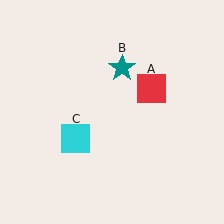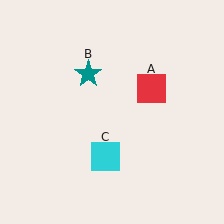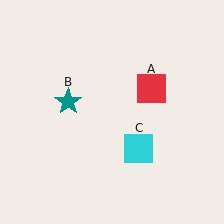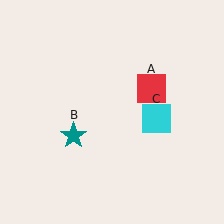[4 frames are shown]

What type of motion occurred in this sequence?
The teal star (object B), cyan square (object C) rotated counterclockwise around the center of the scene.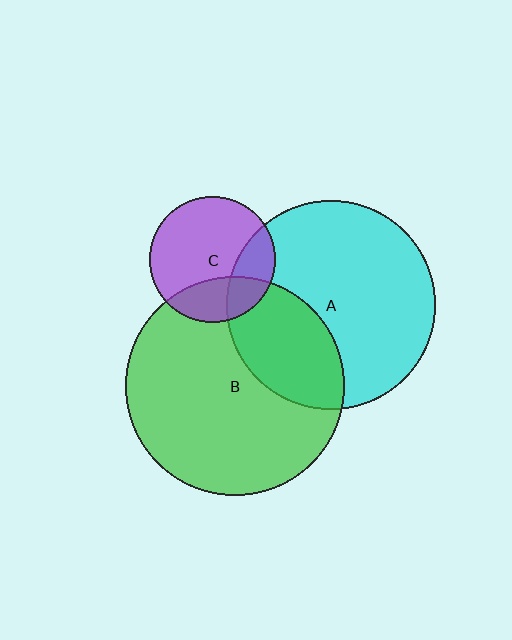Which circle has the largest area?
Circle B (green).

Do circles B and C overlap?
Yes.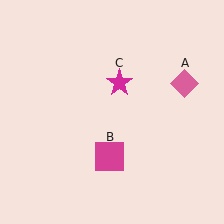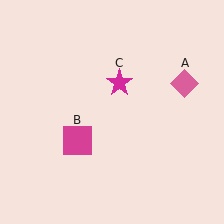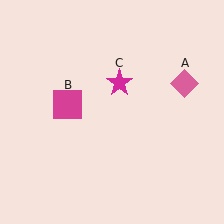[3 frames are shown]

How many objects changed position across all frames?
1 object changed position: magenta square (object B).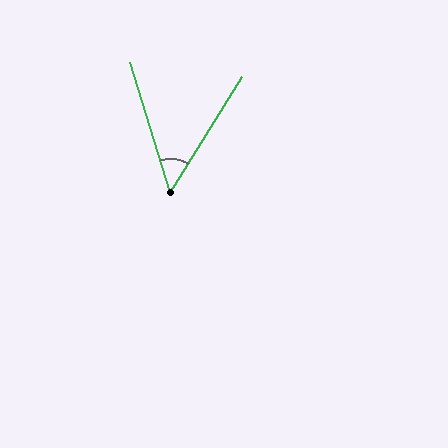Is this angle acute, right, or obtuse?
It is acute.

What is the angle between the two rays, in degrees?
Approximately 49 degrees.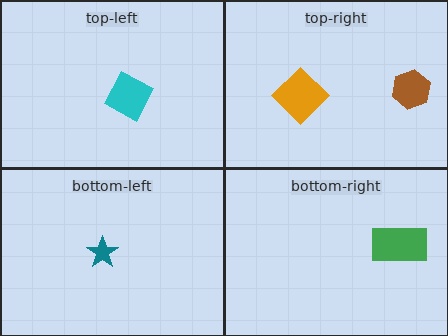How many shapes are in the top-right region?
2.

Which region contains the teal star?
The bottom-left region.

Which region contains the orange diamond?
The top-right region.